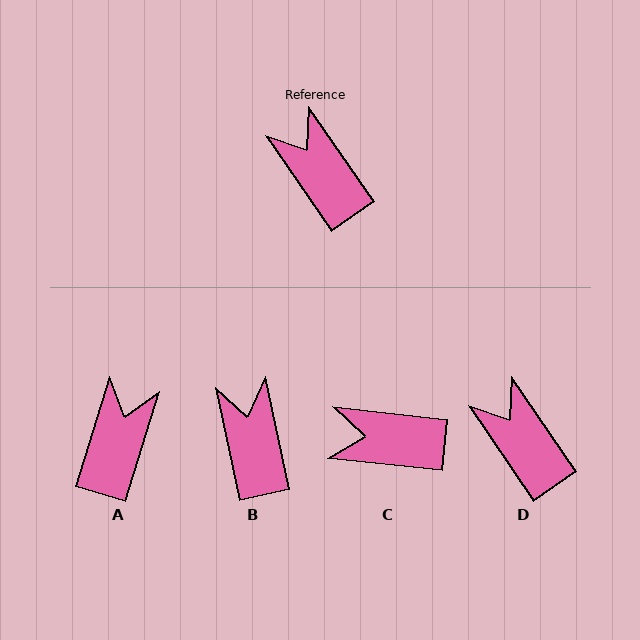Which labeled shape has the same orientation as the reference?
D.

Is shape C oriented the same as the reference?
No, it is off by about 49 degrees.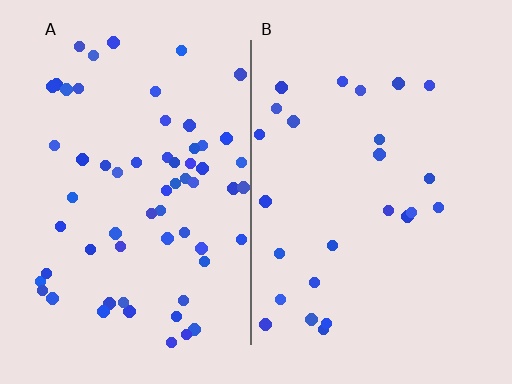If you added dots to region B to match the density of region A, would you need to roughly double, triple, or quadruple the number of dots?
Approximately double.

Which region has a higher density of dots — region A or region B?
A (the left).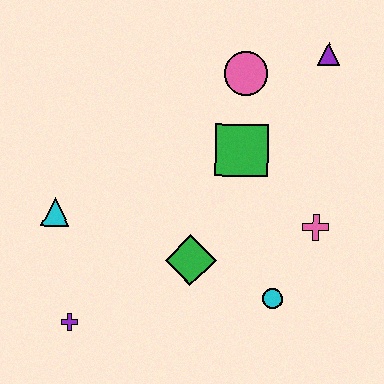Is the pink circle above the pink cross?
Yes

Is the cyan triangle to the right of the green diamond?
No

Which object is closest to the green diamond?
The cyan circle is closest to the green diamond.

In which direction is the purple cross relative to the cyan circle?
The purple cross is to the left of the cyan circle.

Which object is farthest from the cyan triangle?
The purple triangle is farthest from the cyan triangle.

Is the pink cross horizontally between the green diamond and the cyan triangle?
No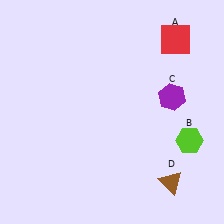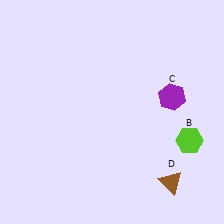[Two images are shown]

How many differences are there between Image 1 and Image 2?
There is 1 difference between the two images.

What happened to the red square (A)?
The red square (A) was removed in Image 2. It was in the top-right area of Image 1.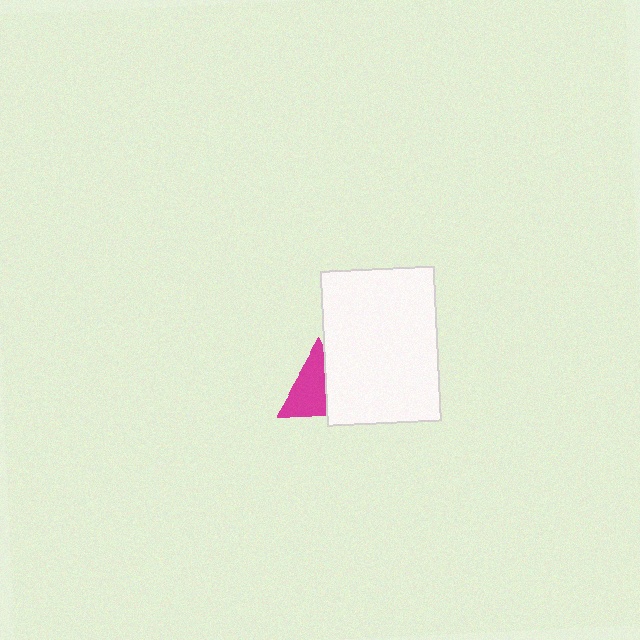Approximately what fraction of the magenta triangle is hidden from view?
Roughly 42% of the magenta triangle is hidden behind the white rectangle.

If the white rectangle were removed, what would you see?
You would see the complete magenta triangle.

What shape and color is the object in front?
The object in front is a white rectangle.